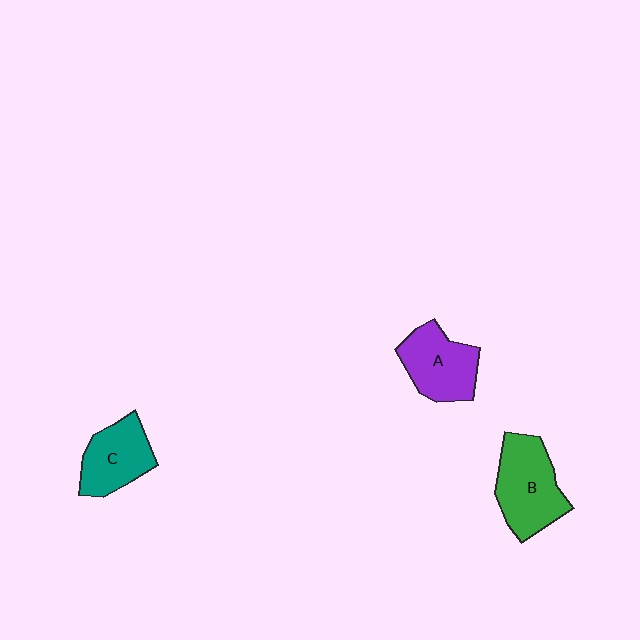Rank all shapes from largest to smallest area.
From largest to smallest: B (green), A (purple), C (teal).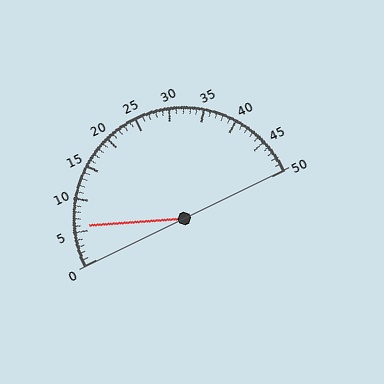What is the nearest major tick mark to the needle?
The nearest major tick mark is 5.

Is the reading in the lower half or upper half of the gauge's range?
The reading is in the lower half of the range (0 to 50).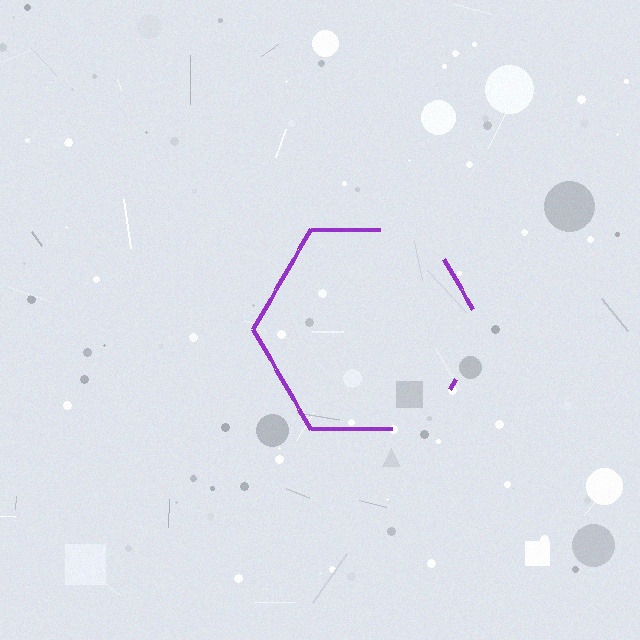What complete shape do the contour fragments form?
The contour fragments form a hexagon.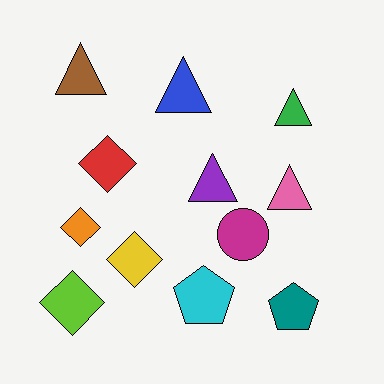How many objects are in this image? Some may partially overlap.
There are 12 objects.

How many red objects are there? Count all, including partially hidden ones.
There is 1 red object.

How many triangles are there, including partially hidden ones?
There are 5 triangles.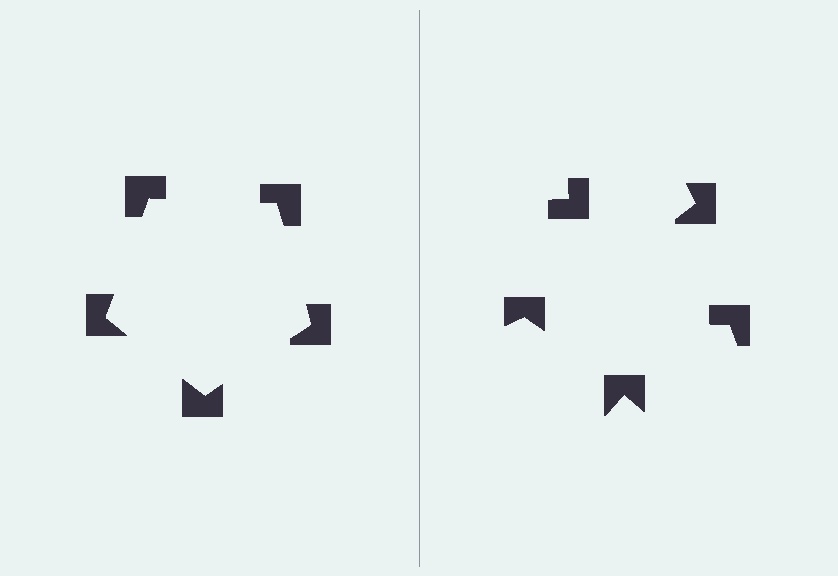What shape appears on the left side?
An illusory pentagon.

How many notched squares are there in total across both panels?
10 — 5 on each side.